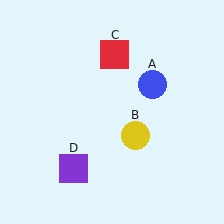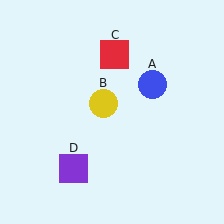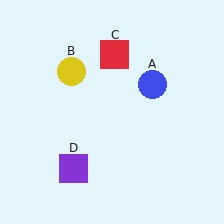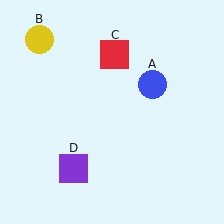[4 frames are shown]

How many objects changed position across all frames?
1 object changed position: yellow circle (object B).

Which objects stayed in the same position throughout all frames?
Blue circle (object A) and red square (object C) and purple square (object D) remained stationary.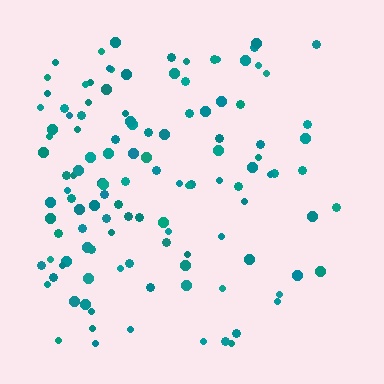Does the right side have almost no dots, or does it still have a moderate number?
Still a moderate number, just noticeably fewer than the left.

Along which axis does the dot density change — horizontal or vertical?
Horizontal.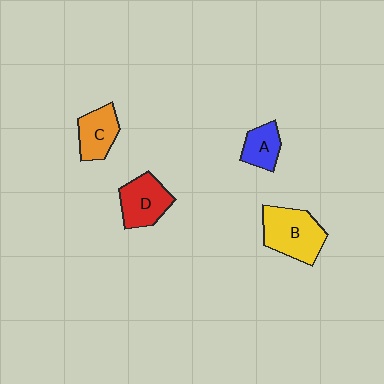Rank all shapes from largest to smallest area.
From largest to smallest: B (yellow), D (red), C (orange), A (blue).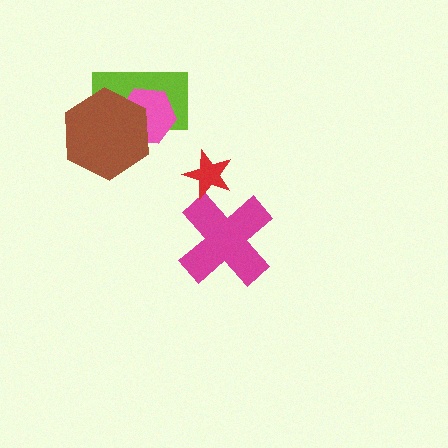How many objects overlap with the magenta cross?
1 object overlaps with the magenta cross.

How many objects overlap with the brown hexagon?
2 objects overlap with the brown hexagon.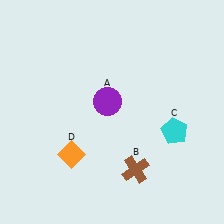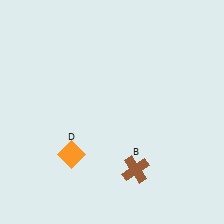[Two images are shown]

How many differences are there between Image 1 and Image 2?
There are 2 differences between the two images.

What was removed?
The purple circle (A), the cyan pentagon (C) were removed in Image 2.